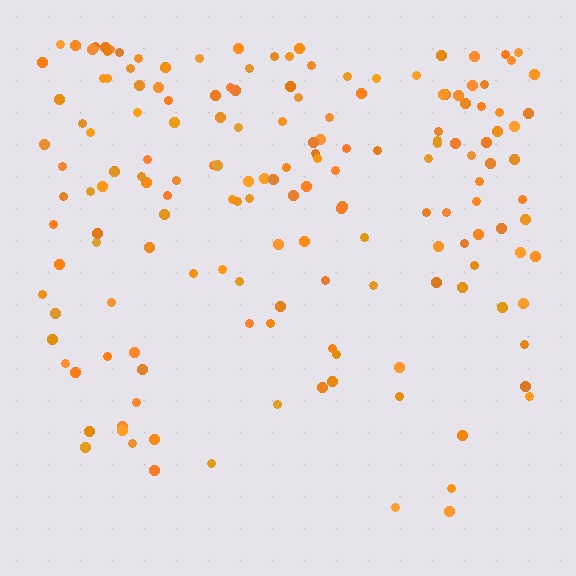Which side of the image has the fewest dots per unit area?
The bottom.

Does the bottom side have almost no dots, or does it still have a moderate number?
Still a moderate number, just noticeably fewer than the top.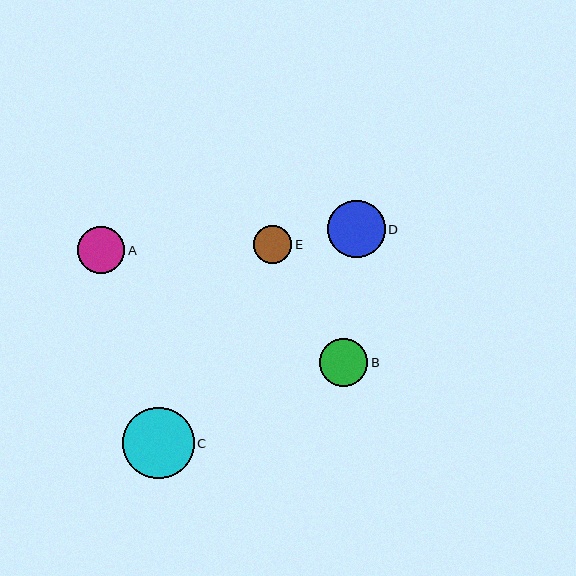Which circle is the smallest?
Circle E is the smallest with a size of approximately 38 pixels.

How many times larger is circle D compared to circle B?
Circle D is approximately 1.2 times the size of circle B.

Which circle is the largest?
Circle C is the largest with a size of approximately 71 pixels.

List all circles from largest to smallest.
From largest to smallest: C, D, B, A, E.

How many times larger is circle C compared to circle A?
Circle C is approximately 1.5 times the size of circle A.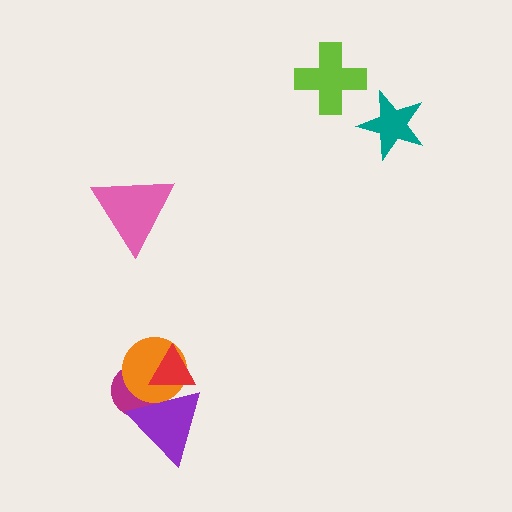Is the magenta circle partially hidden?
Yes, it is partially covered by another shape.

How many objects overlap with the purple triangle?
3 objects overlap with the purple triangle.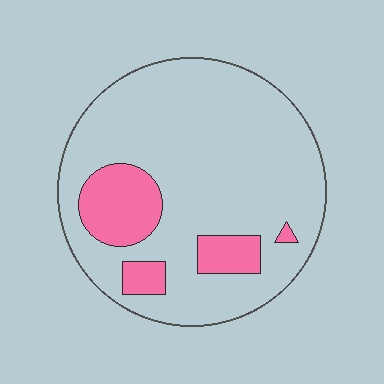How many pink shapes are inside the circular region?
4.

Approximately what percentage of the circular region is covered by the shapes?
Approximately 15%.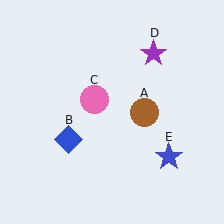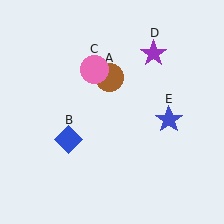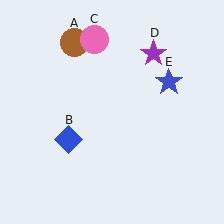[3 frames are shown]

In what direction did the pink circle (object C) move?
The pink circle (object C) moved up.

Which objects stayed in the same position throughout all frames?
Blue diamond (object B) and purple star (object D) remained stationary.